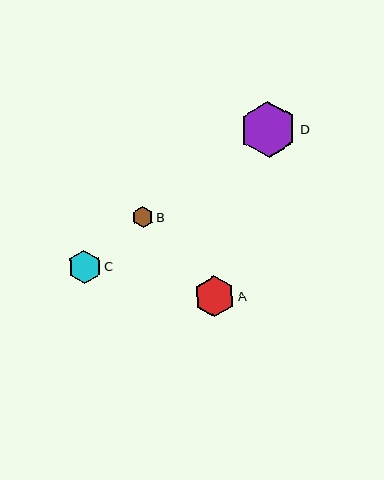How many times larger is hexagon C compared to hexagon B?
Hexagon C is approximately 1.6 times the size of hexagon B.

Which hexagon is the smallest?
Hexagon B is the smallest with a size of approximately 21 pixels.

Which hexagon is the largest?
Hexagon D is the largest with a size of approximately 57 pixels.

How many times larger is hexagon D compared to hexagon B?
Hexagon D is approximately 2.7 times the size of hexagon B.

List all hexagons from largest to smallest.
From largest to smallest: D, A, C, B.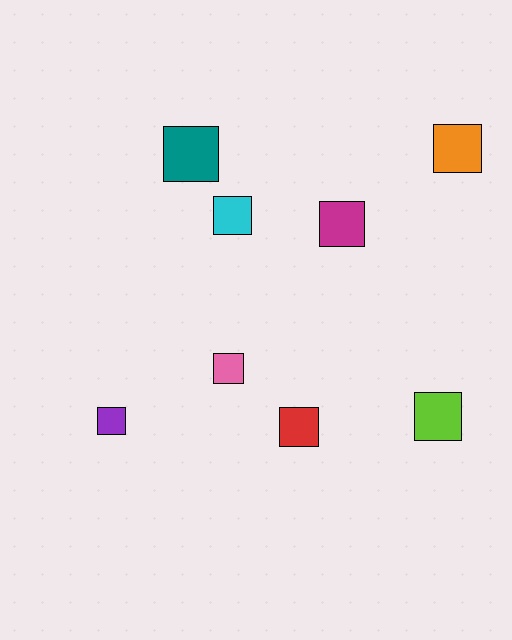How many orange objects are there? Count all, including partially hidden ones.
There is 1 orange object.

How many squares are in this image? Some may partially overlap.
There are 8 squares.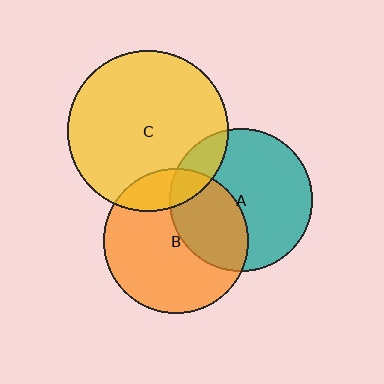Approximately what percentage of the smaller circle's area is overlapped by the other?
Approximately 15%.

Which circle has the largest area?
Circle C (yellow).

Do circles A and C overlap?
Yes.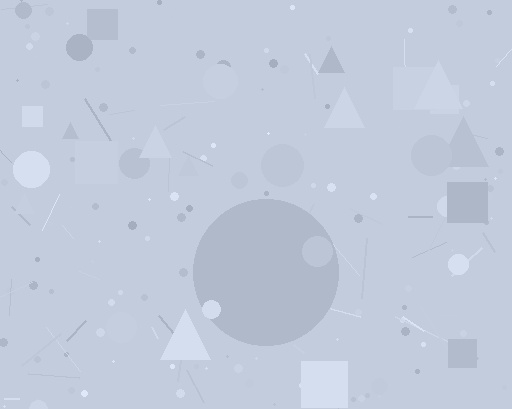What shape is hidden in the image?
A circle is hidden in the image.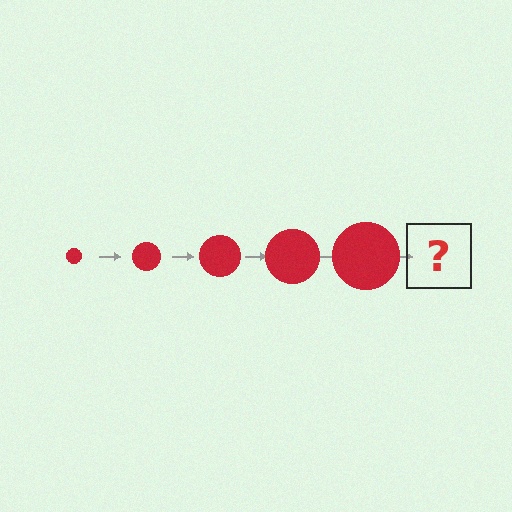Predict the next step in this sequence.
The next step is a red circle, larger than the previous one.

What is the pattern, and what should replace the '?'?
The pattern is that the circle gets progressively larger each step. The '?' should be a red circle, larger than the previous one.